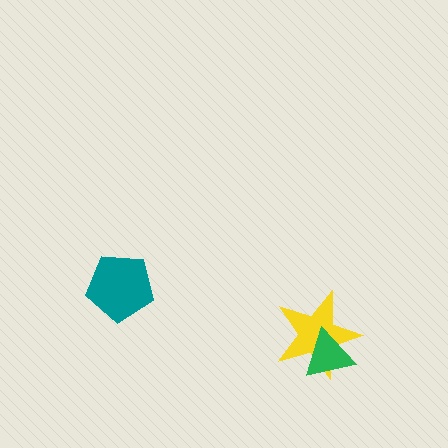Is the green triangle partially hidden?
No, no other shape covers it.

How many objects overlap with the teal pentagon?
0 objects overlap with the teal pentagon.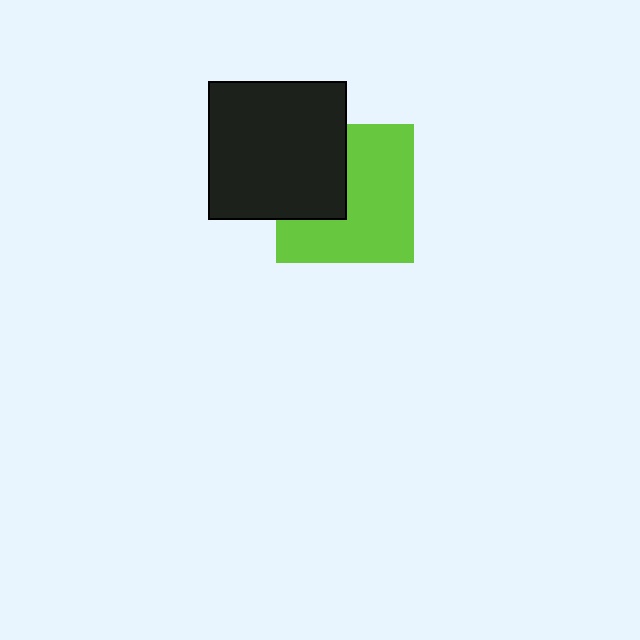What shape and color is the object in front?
The object in front is a black square.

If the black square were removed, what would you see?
You would see the complete lime square.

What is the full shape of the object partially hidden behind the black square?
The partially hidden object is a lime square.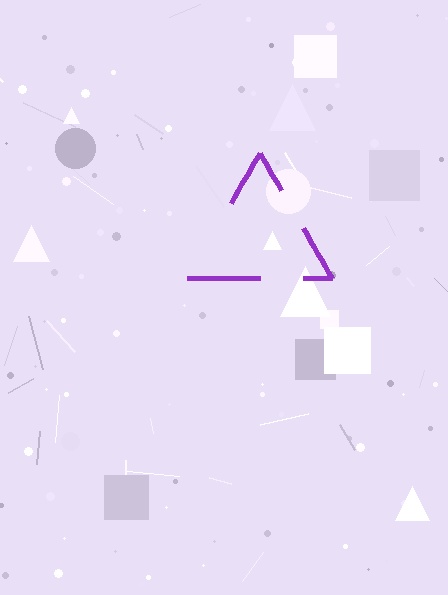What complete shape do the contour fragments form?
The contour fragments form a triangle.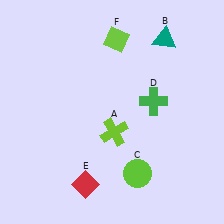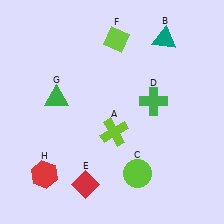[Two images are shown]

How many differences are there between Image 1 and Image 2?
There are 2 differences between the two images.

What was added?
A green triangle (G), a red hexagon (H) were added in Image 2.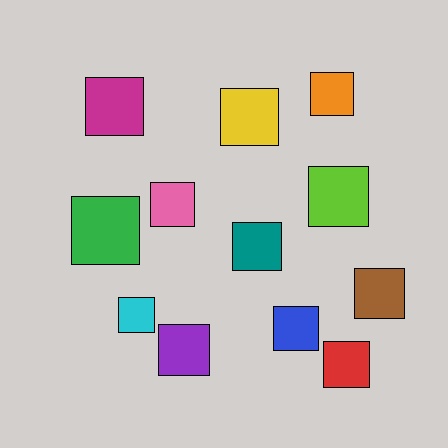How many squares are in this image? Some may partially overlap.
There are 12 squares.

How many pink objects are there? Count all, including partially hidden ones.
There is 1 pink object.